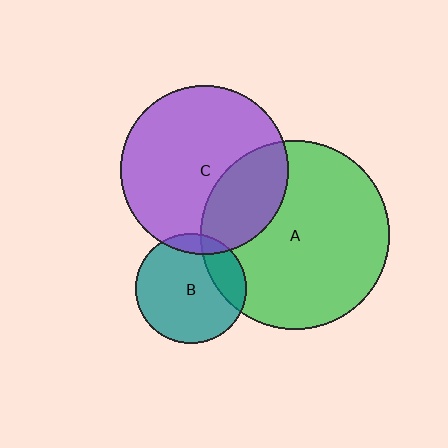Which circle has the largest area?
Circle A (green).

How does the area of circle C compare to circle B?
Approximately 2.3 times.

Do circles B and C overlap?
Yes.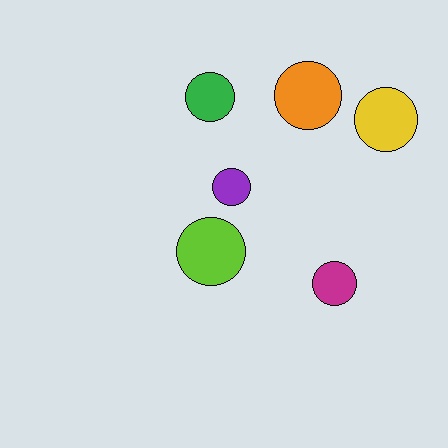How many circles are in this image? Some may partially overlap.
There are 6 circles.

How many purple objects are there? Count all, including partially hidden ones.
There is 1 purple object.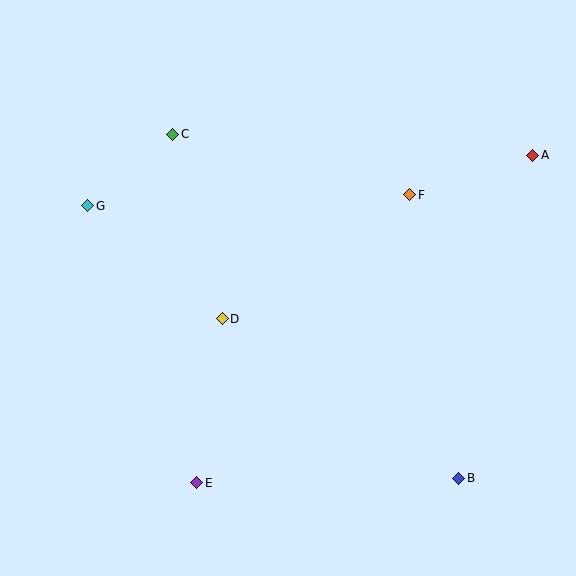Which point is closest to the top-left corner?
Point C is closest to the top-left corner.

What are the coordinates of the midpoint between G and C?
The midpoint between G and C is at (130, 170).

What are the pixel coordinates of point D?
Point D is at (222, 319).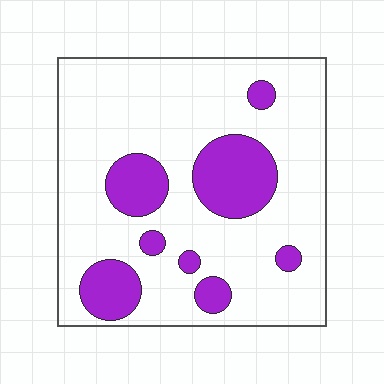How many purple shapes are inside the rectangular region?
8.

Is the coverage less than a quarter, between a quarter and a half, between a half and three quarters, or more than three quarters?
Less than a quarter.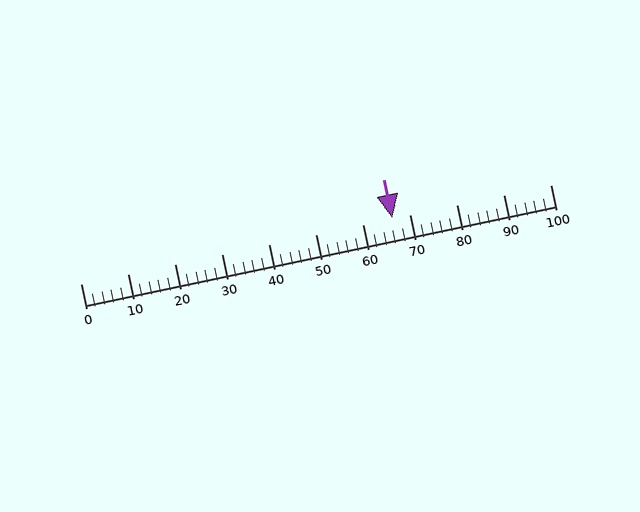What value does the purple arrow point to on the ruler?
The purple arrow points to approximately 66.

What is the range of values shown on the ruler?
The ruler shows values from 0 to 100.